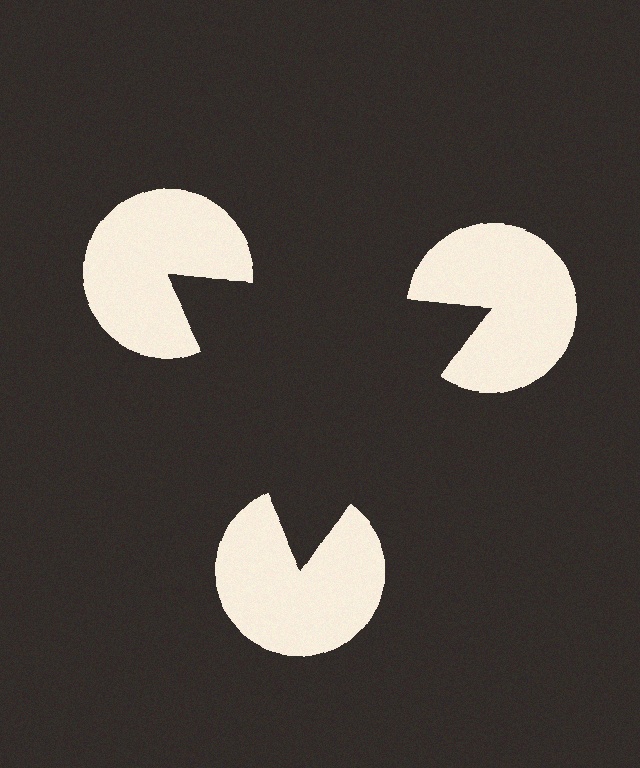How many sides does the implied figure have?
3 sides.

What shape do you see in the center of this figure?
An illusory triangle — its edges are inferred from the aligned wedge cuts in the pac-man discs, not physically drawn.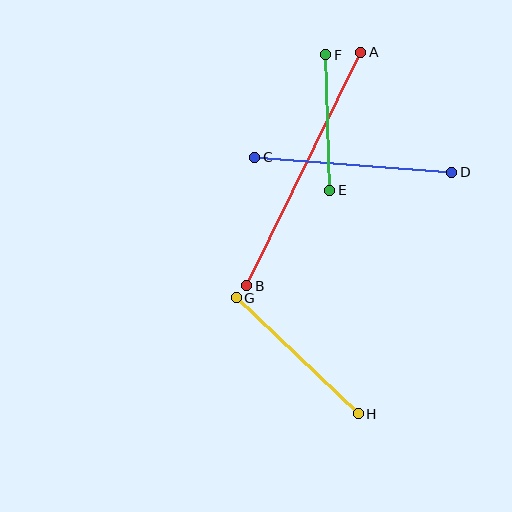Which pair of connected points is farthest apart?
Points A and B are farthest apart.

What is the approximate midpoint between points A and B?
The midpoint is at approximately (304, 169) pixels.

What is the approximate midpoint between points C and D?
The midpoint is at approximately (353, 165) pixels.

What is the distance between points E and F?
The distance is approximately 136 pixels.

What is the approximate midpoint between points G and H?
The midpoint is at approximately (297, 356) pixels.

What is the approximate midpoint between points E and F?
The midpoint is at approximately (328, 122) pixels.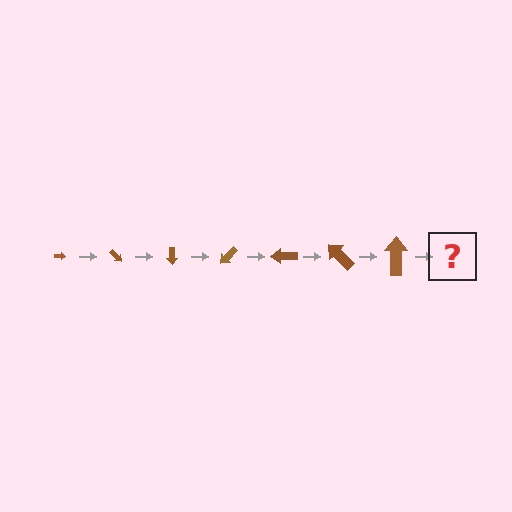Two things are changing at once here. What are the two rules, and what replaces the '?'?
The two rules are that the arrow grows larger each step and it rotates 45 degrees each step. The '?' should be an arrow, larger than the previous one and rotated 315 degrees from the start.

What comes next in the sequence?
The next element should be an arrow, larger than the previous one and rotated 315 degrees from the start.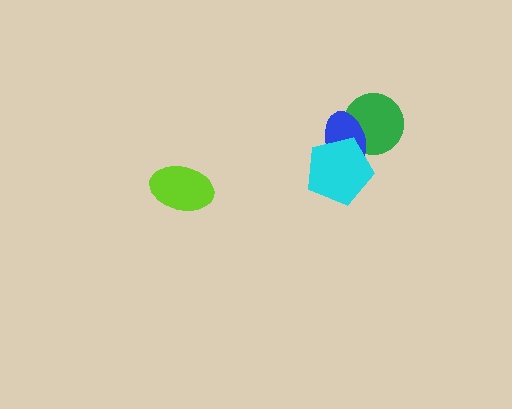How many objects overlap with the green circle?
2 objects overlap with the green circle.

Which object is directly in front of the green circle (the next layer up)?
The blue ellipse is directly in front of the green circle.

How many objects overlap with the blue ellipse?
2 objects overlap with the blue ellipse.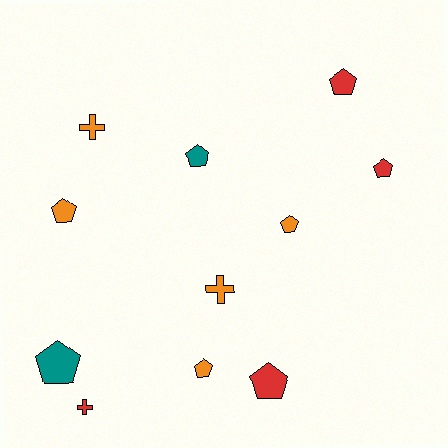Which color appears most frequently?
Orange, with 5 objects.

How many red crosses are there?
There is 1 red cross.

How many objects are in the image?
There are 11 objects.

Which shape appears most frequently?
Pentagon, with 8 objects.